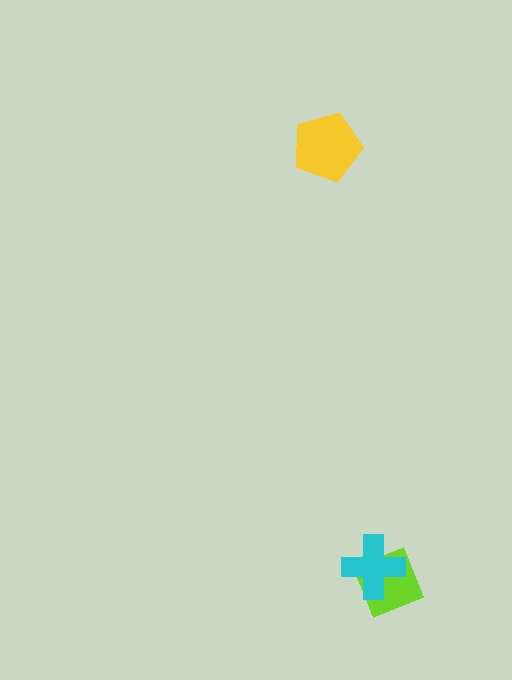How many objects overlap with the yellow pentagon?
0 objects overlap with the yellow pentagon.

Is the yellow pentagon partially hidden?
No, no other shape covers it.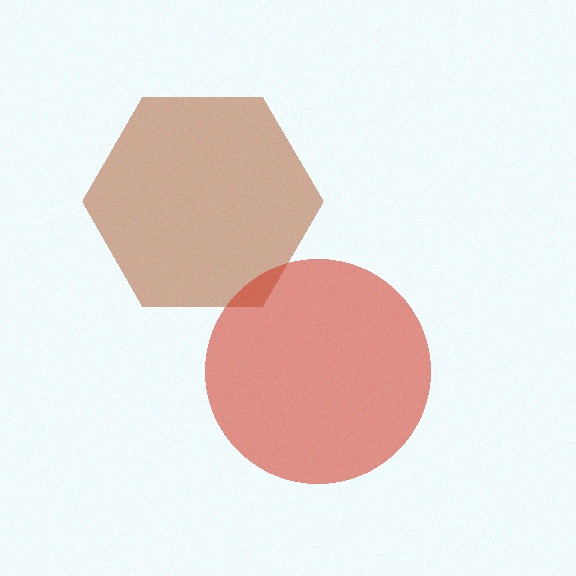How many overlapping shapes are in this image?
There are 2 overlapping shapes in the image.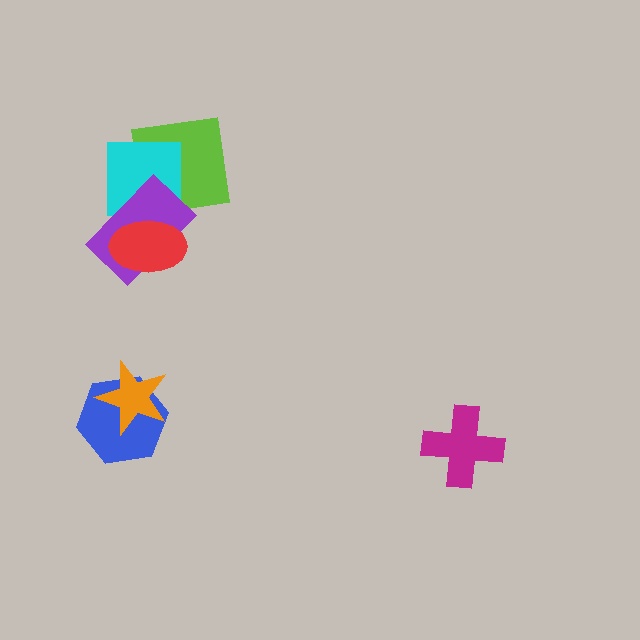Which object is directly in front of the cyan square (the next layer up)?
The purple rectangle is directly in front of the cyan square.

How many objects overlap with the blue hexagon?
1 object overlaps with the blue hexagon.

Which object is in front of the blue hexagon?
The orange star is in front of the blue hexagon.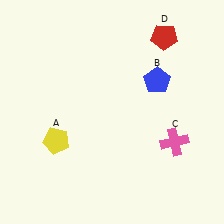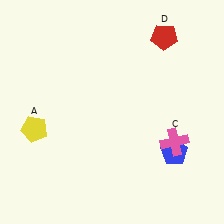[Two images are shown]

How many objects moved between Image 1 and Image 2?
2 objects moved between the two images.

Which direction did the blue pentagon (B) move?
The blue pentagon (B) moved down.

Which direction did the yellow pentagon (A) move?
The yellow pentagon (A) moved left.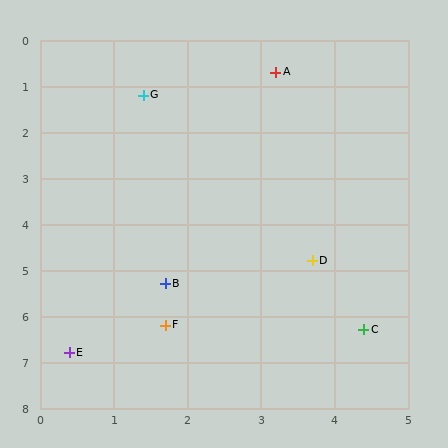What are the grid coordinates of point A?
Point A is at approximately (3.2, 0.7).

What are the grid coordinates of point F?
Point F is at approximately (1.7, 6.2).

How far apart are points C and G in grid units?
Points C and G are about 5.9 grid units apart.